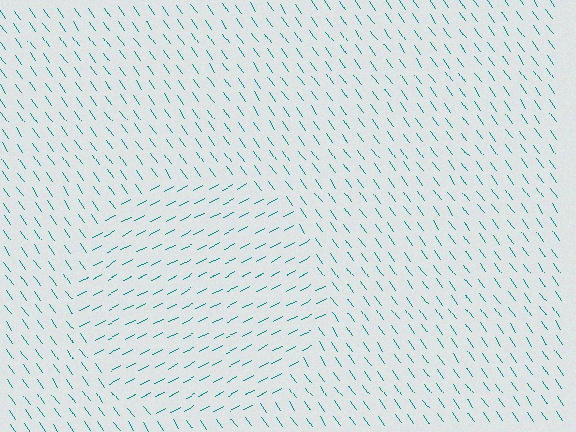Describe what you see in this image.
The image is filled with small teal line segments. A circle region in the image has lines oriented differently from the surrounding lines, creating a visible texture boundary.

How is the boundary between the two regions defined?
The boundary is defined purely by a change in line orientation (approximately 82 degrees difference). All lines are the same color and thickness.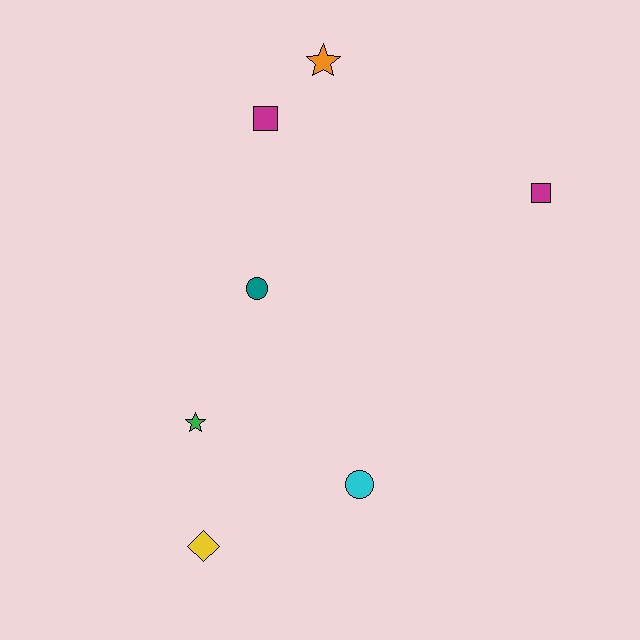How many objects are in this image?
There are 7 objects.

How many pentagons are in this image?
There are no pentagons.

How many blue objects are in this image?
There are no blue objects.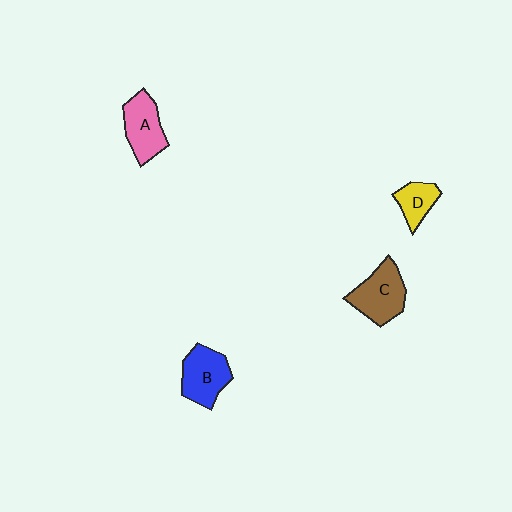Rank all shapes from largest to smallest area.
From largest to smallest: C (brown), B (blue), A (pink), D (yellow).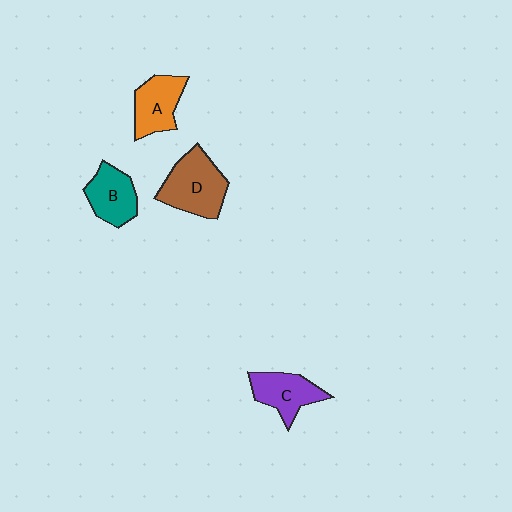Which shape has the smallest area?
Shape B (teal).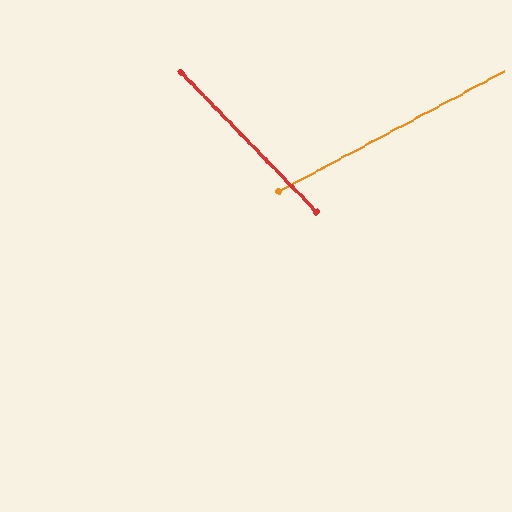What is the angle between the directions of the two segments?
Approximately 74 degrees.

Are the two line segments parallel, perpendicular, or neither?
Neither parallel nor perpendicular — they differ by about 74°.